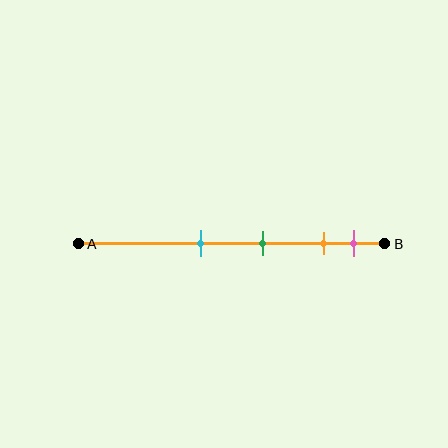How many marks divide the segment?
There are 4 marks dividing the segment.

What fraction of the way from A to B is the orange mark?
The orange mark is approximately 80% (0.8) of the way from A to B.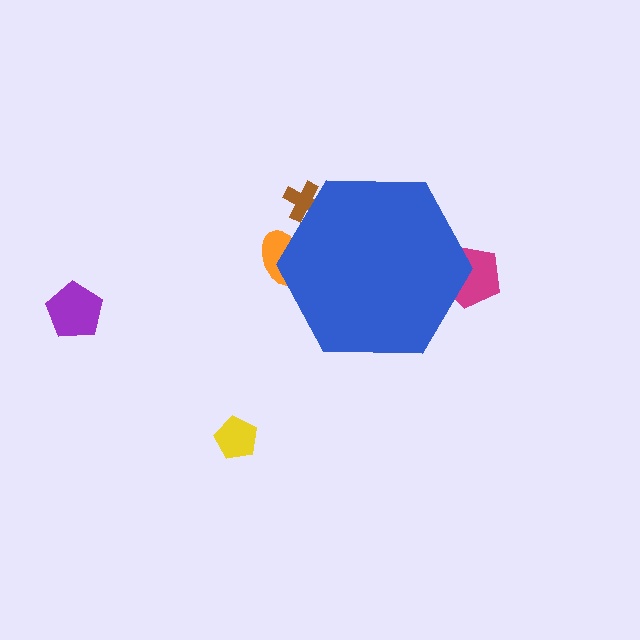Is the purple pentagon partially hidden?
No, the purple pentagon is fully visible.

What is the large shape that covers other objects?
A blue hexagon.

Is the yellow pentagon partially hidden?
No, the yellow pentagon is fully visible.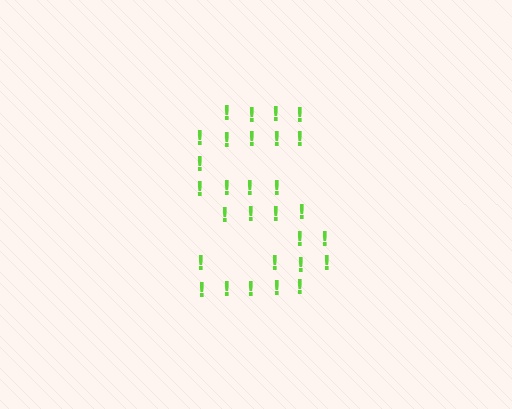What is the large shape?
The large shape is the letter S.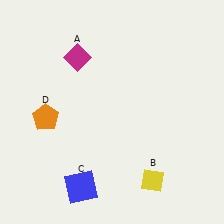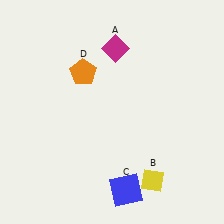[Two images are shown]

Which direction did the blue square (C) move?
The blue square (C) moved right.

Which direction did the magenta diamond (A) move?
The magenta diamond (A) moved right.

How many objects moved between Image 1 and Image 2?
3 objects moved between the two images.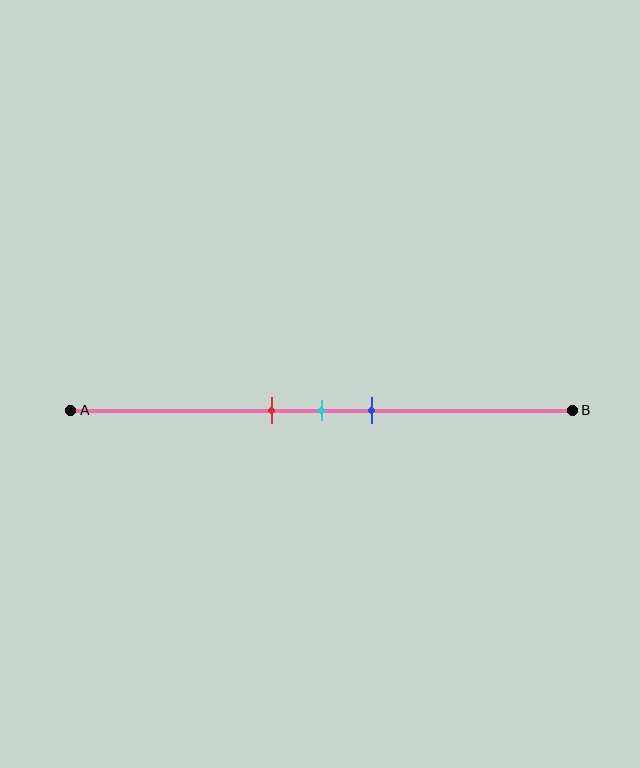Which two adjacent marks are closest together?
The red and cyan marks are the closest adjacent pair.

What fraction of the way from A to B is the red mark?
The red mark is approximately 40% (0.4) of the way from A to B.